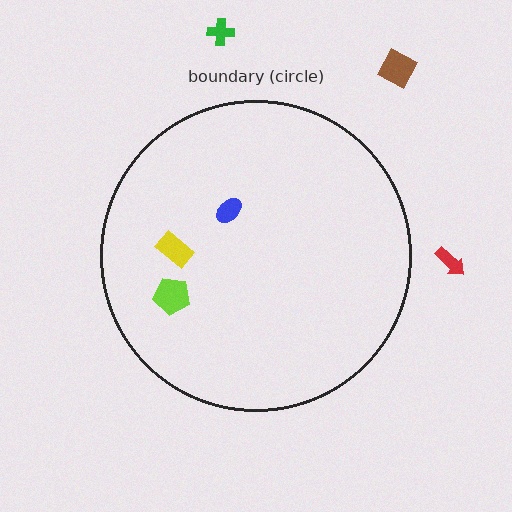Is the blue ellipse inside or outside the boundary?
Inside.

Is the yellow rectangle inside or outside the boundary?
Inside.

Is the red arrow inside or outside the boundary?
Outside.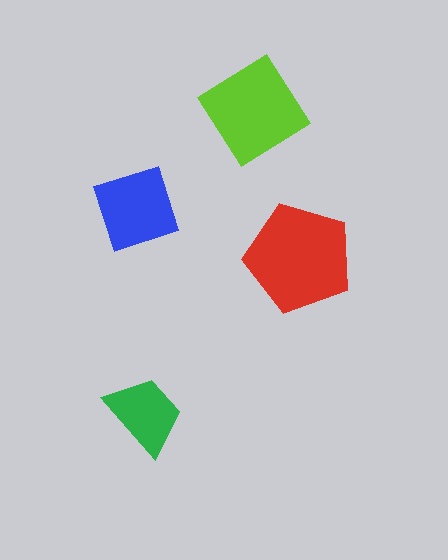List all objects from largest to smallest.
The red pentagon, the lime diamond, the blue square, the green trapezoid.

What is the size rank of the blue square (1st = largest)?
3rd.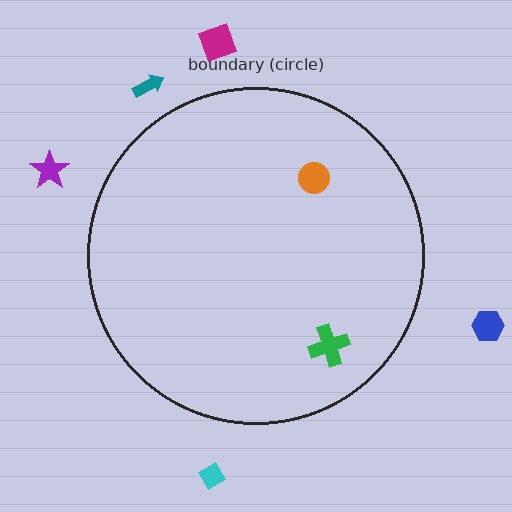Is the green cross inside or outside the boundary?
Inside.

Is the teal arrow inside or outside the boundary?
Outside.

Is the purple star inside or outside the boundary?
Outside.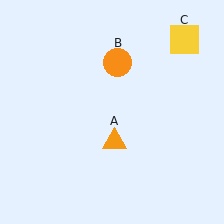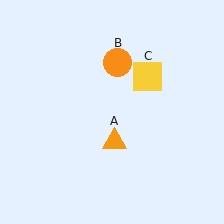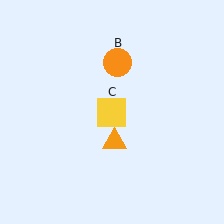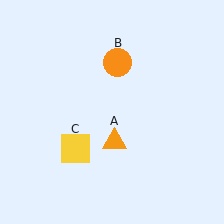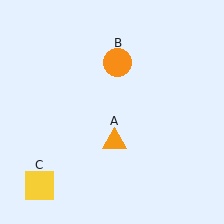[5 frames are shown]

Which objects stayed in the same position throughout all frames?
Orange triangle (object A) and orange circle (object B) remained stationary.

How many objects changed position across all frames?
1 object changed position: yellow square (object C).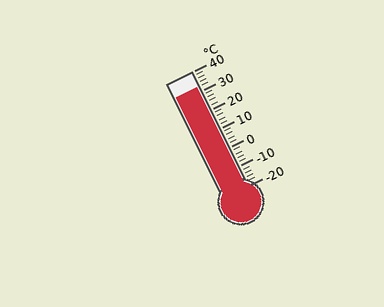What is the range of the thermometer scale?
The thermometer scale ranges from -20°C to 40°C.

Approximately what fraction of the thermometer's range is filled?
The thermometer is filled to approximately 85% of its range.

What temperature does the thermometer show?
The thermometer shows approximately 32°C.